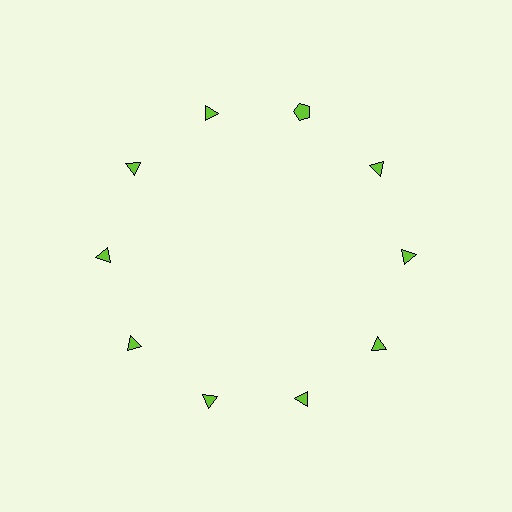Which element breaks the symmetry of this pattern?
The lime pentagon at roughly the 1 o'clock position breaks the symmetry. All other shapes are lime triangles.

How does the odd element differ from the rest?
It has a different shape: pentagon instead of triangle.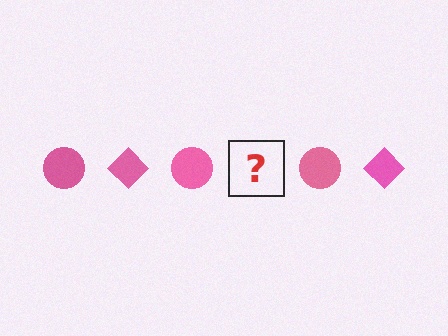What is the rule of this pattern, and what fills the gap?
The rule is that the pattern cycles through circle, diamond shapes in pink. The gap should be filled with a pink diamond.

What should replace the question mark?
The question mark should be replaced with a pink diamond.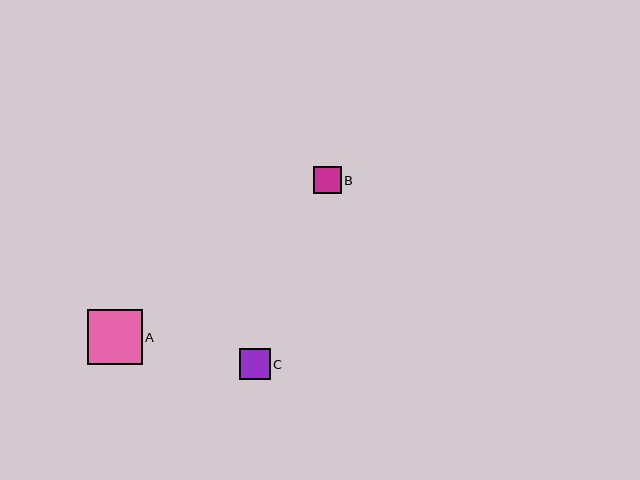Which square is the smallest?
Square B is the smallest with a size of approximately 28 pixels.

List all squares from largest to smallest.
From largest to smallest: A, C, B.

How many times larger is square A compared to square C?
Square A is approximately 1.7 times the size of square C.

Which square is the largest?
Square A is the largest with a size of approximately 55 pixels.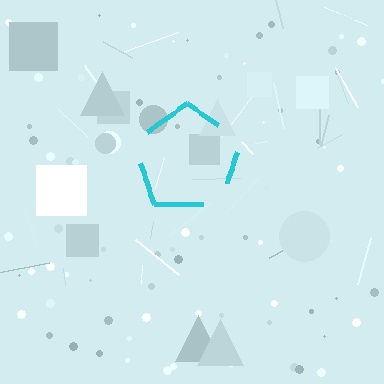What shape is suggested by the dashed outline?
The dashed outline suggests a pentagon.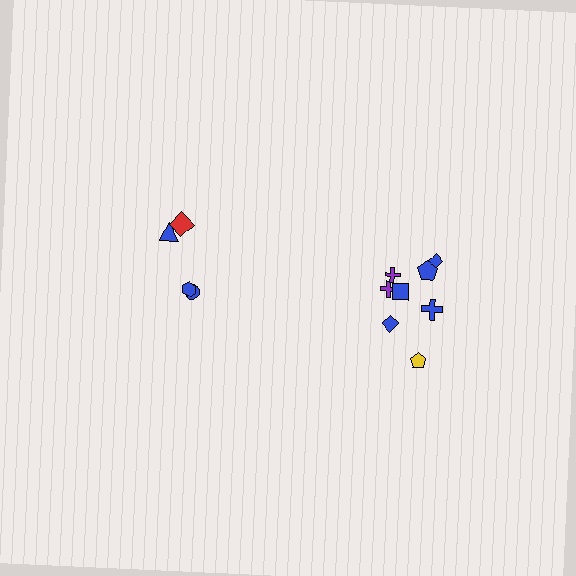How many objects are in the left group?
There are 4 objects.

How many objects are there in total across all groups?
There are 12 objects.